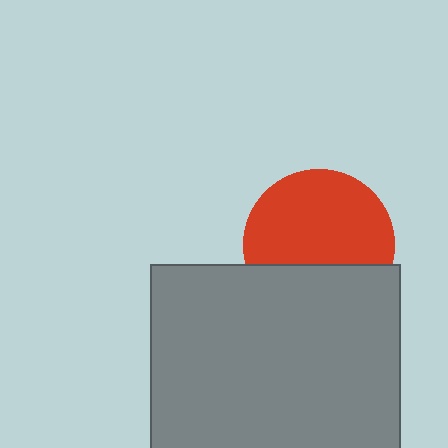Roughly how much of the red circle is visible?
Most of it is visible (roughly 65%).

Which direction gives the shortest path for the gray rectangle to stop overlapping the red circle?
Moving down gives the shortest separation.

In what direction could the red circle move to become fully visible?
The red circle could move up. That would shift it out from behind the gray rectangle entirely.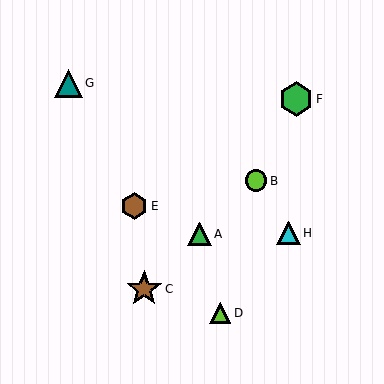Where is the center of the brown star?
The center of the brown star is at (144, 289).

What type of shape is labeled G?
Shape G is a teal triangle.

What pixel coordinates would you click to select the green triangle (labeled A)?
Click at (199, 234) to select the green triangle A.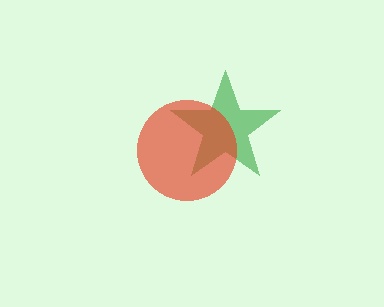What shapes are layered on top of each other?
The layered shapes are: a green star, a red circle.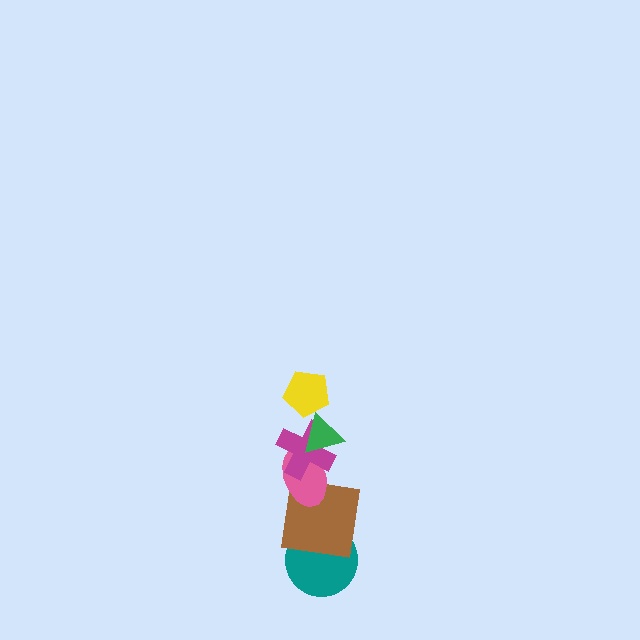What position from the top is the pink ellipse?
The pink ellipse is 4th from the top.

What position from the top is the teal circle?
The teal circle is 6th from the top.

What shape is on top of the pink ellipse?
The magenta cross is on top of the pink ellipse.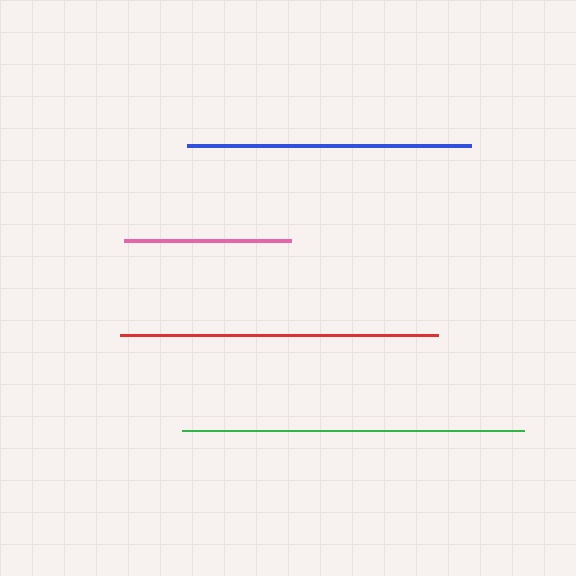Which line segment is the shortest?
The pink line is the shortest at approximately 166 pixels.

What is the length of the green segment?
The green segment is approximately 343 pixels long.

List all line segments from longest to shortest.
From longest to shortest: green, red, blue, pink.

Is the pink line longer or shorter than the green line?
The green line is longer than the pink line.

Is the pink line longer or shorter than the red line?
The red line is longer than the pink line.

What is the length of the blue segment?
The blue segment is approximately 284 pixels long.